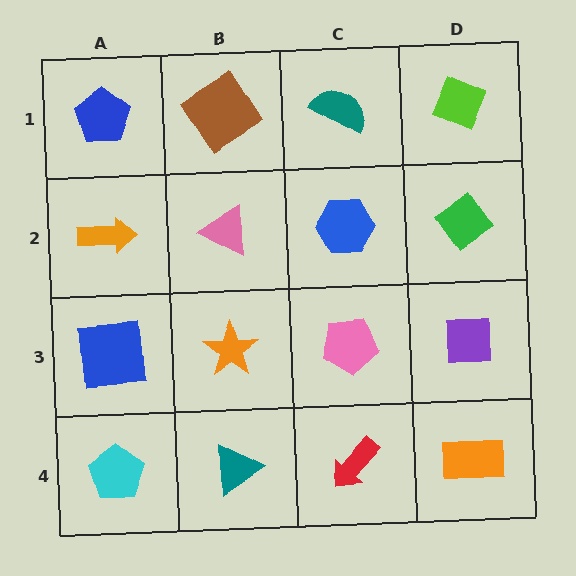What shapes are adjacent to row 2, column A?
A blue pentagon (row 1, column A), a blue square (row 3, column A), a pink triangle (row 2, column B).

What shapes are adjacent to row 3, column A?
An orange arrow (row 2, column A), a cyan pentagon (row 4, column A), an orange star (row 3, column B).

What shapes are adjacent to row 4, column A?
A blue square (row 3, column A), a teal triangle (row 4, column B).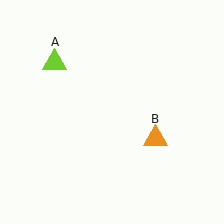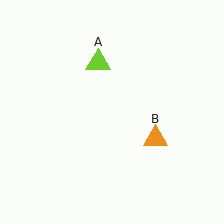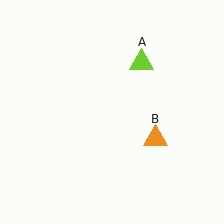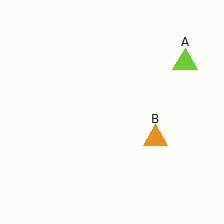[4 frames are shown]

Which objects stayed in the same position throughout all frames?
Orange triangle (object B) remained stationary.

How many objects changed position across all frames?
1 object changed position: lime triangle (object A).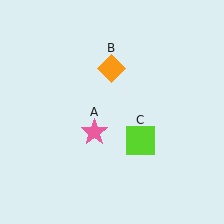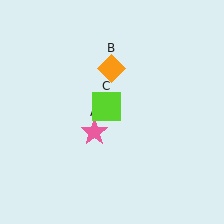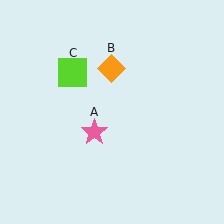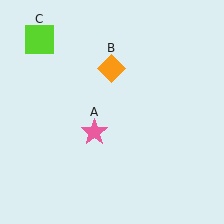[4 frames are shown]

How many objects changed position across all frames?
1 object changed position: lime square (object C).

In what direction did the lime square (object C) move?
The lime square (object C) moved up and to the left.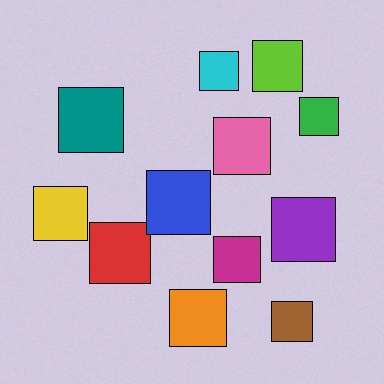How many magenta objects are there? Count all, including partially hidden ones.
There is 1 magenta object.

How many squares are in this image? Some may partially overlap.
There are 12 squares.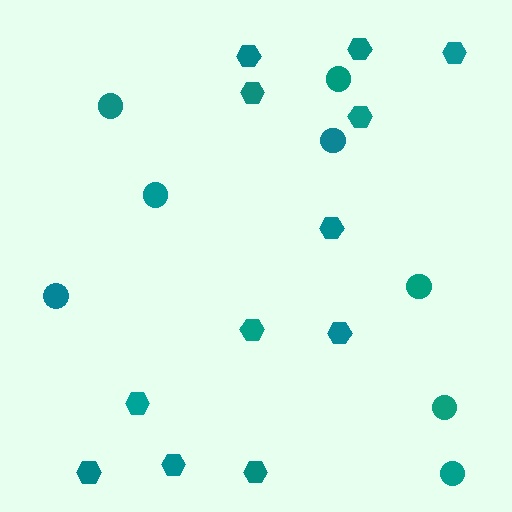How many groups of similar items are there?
There are 2 groups: one group of hexagons (12) and one group of circles (8).